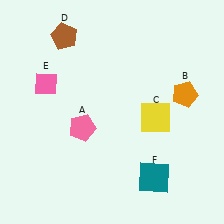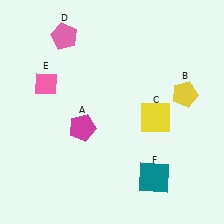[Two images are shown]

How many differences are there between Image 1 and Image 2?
There are 3 differences between the two images.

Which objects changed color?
A changed from pink to magenta. B changed from orange to yellow. D changed from brown to pink.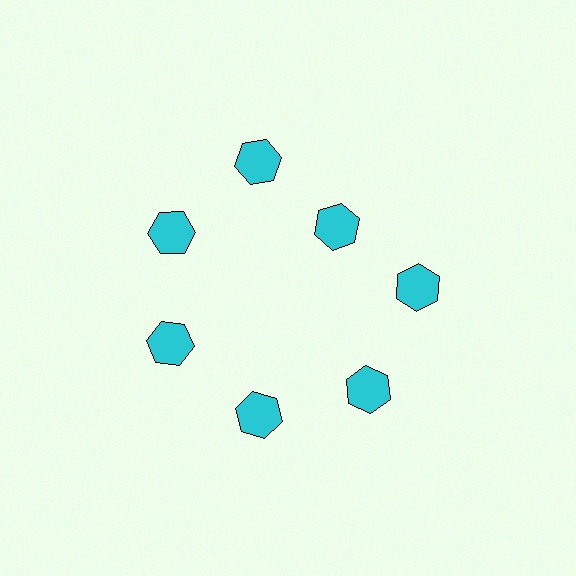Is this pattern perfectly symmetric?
No. The 7 cyan hexagons are arranged in a ring, but one element near the 1 o'clock position is pulled inward toward the center, breaking the 7-fold rotational symmetry.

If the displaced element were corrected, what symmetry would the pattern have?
It would have 7-fold rotational symmetry — the pattern would map onto itself every 51 degrees.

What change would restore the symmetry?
The symmetry would be restored by moving it outward, back onto the ring so that all 7 hexagons sit at equal angles and equal distance from the center.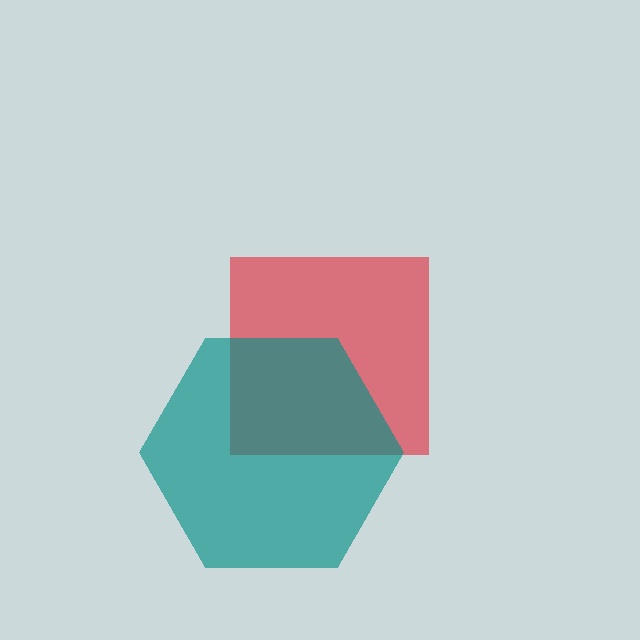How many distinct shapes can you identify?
There are 2 distinct shapes: a red square, a teal hexagon.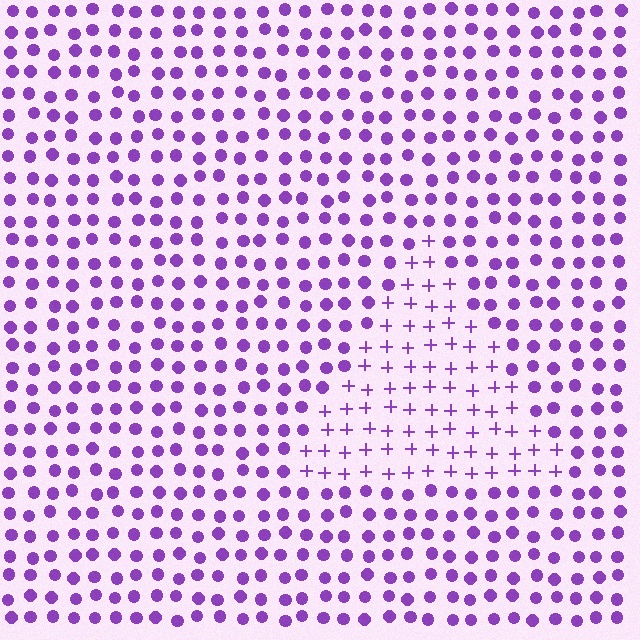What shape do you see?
I see a triangle.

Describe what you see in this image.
The image is filled with small purple elements arranged in a uniform grid. A triangle-shaped region contains plus signs, while the surrounding area contains circles. The boundary is defined purely by the change in element shape.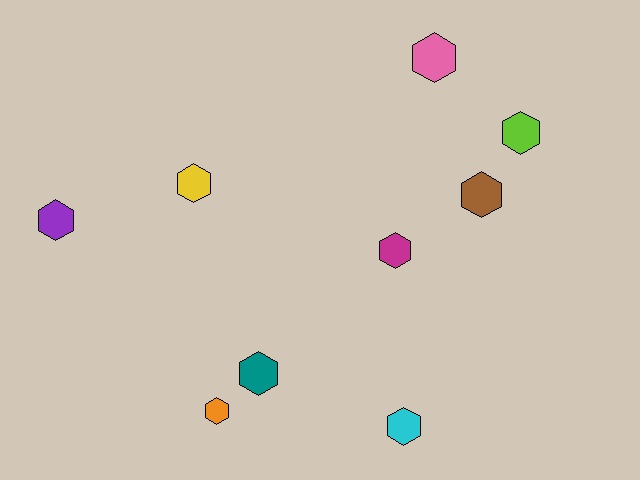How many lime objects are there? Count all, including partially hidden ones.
There is 1 lime object.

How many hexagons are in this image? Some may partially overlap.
There are 9 hexagons.